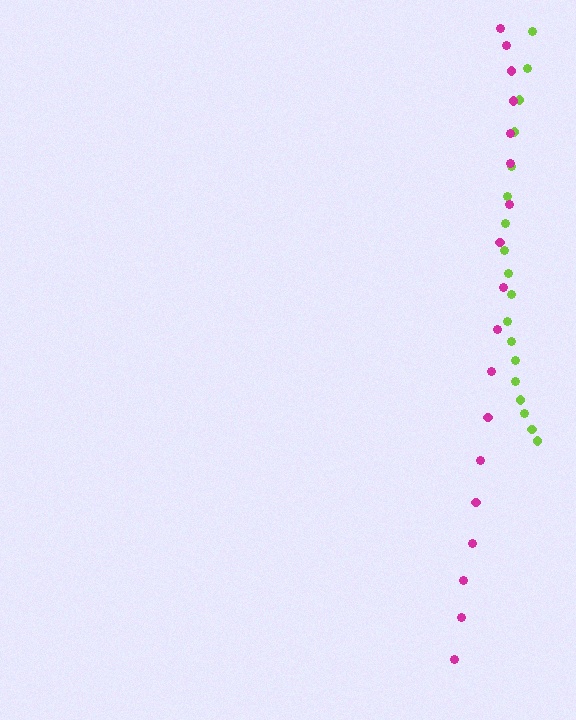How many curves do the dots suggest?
There are 2 distinct paths.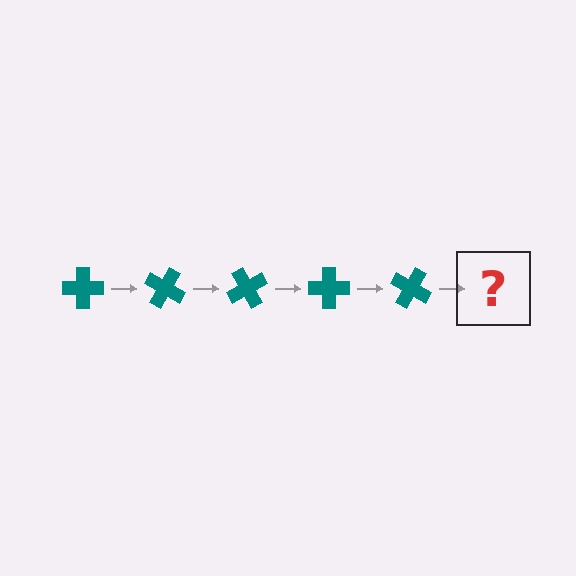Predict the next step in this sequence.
The next step is a teal cross rotated 150 degrees.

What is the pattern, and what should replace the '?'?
The pattern is that the cross rotates 30 degrees each step. The '?' should be a teal cross rotated 150 degrees.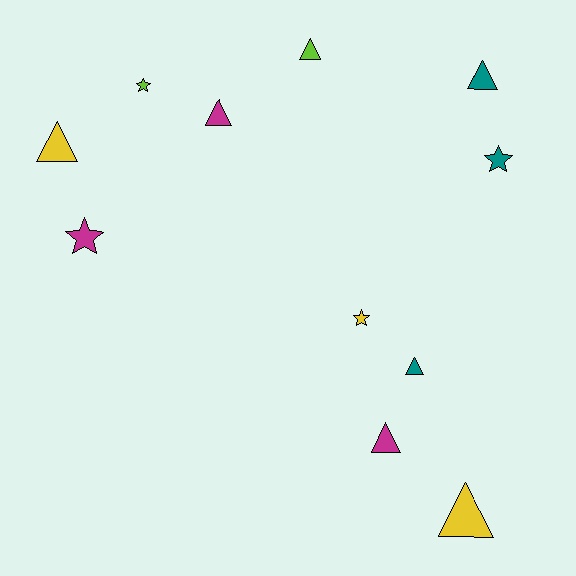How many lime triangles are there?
There is 1 lime triangle.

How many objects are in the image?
There are 11 objects.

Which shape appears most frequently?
Triangle, with 7 objects.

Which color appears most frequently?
Yellow, with 3 objects.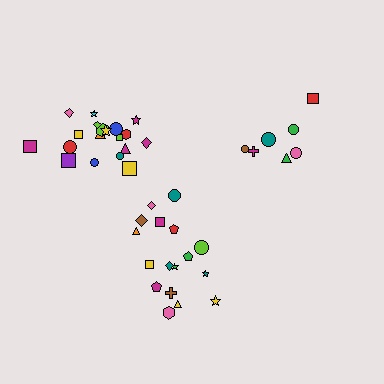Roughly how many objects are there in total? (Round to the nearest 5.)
Roughly 45 objects in total.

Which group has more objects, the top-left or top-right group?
The top-left group.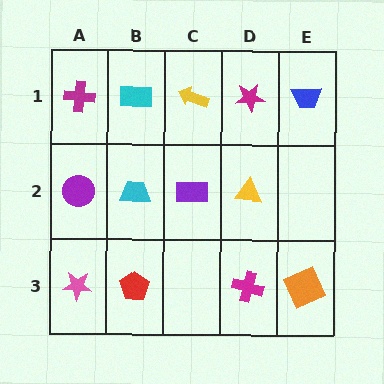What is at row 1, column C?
A yellow arrow.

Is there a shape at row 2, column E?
No, that cell is empty.